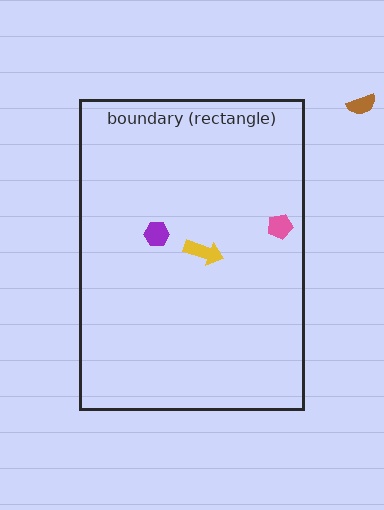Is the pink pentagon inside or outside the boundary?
Inside.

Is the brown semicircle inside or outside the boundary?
Outside.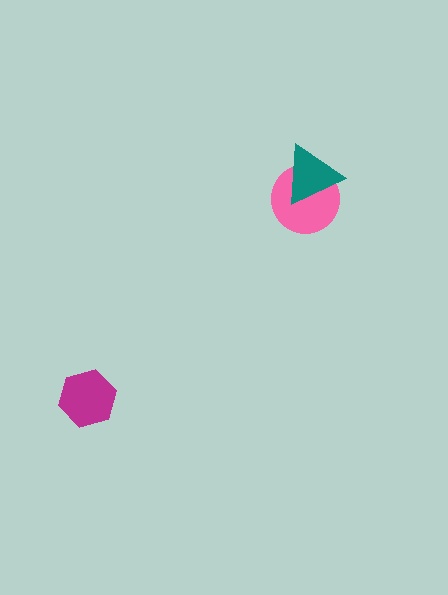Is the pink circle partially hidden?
Yes, it is partially covered by another shape.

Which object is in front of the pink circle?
The teal triangle is in front of the pink circle.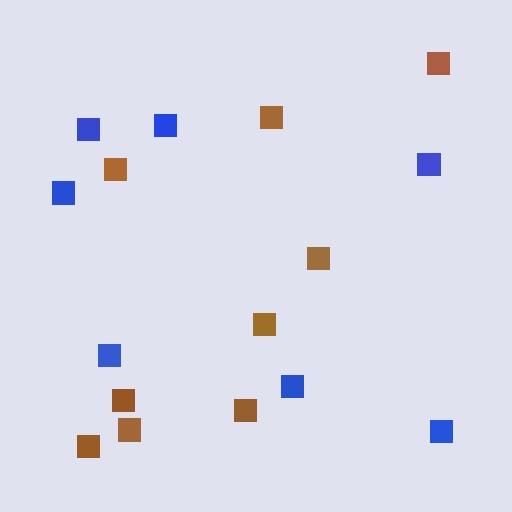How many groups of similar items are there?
There are 2 groups: one group of blue squares (7) and one group of brown squares (9).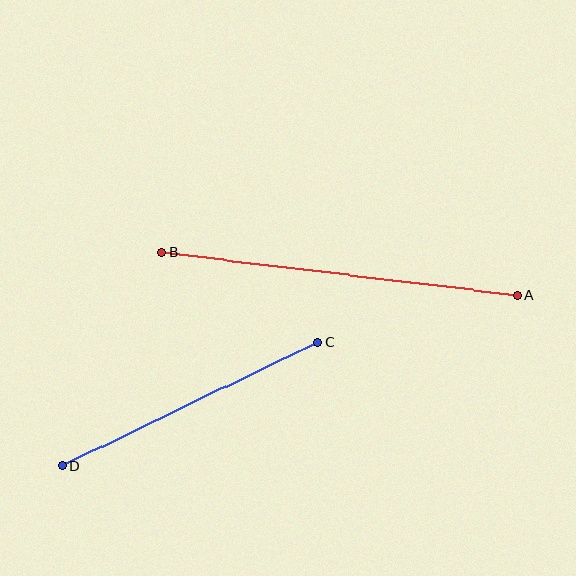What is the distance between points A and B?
The distance is approximately 358 pixels.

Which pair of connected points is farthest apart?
Points A and B are farthest apart.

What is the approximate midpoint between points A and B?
The midpoint is at approximately (340, 274) pixels.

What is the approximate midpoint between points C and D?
The midpoint is at approximately (190, 404) pixels.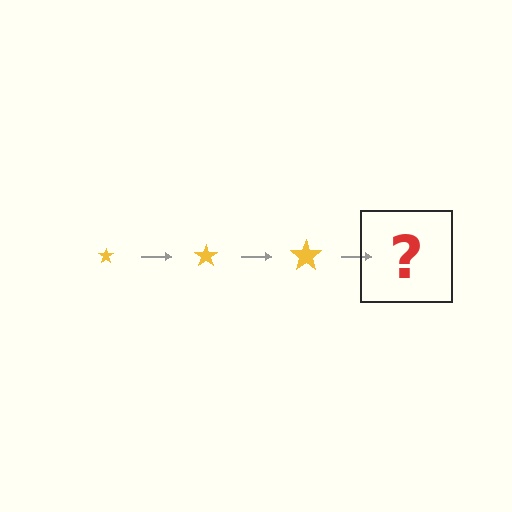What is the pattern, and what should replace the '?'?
The pattern is that the star gets progressively larger each step. The '?' should be a yellow star, larger than the previous one.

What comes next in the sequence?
The next element should be a yellow star, larger than the previous one.